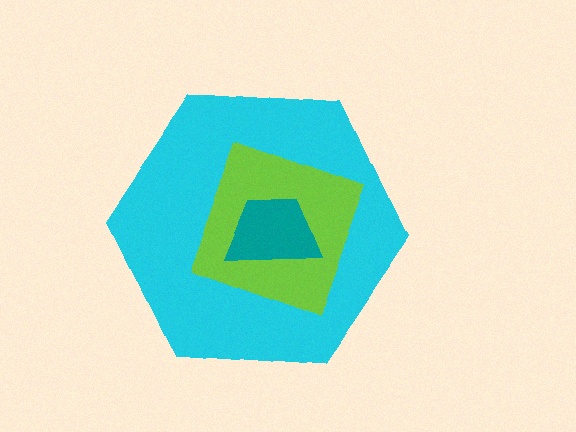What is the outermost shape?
The cyan hexagon.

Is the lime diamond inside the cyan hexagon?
Yes.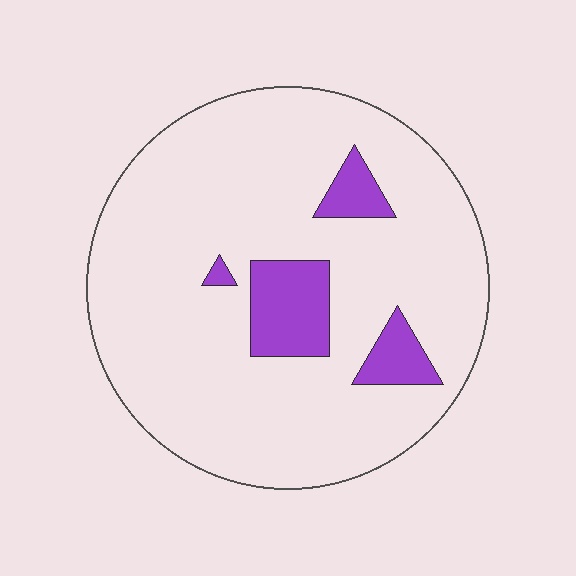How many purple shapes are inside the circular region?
4.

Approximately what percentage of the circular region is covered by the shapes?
Approximately 10%.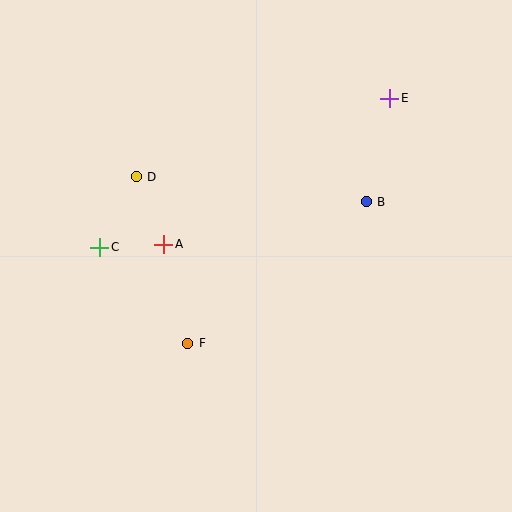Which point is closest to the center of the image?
Point A at (164, 244) is closest to the center.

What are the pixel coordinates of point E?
Point E is at (390, 98).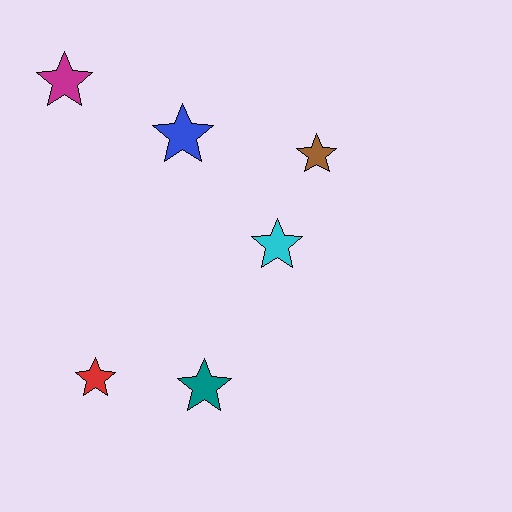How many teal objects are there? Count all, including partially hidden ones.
There is 1 teal object.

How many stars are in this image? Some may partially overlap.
There are 6 stars.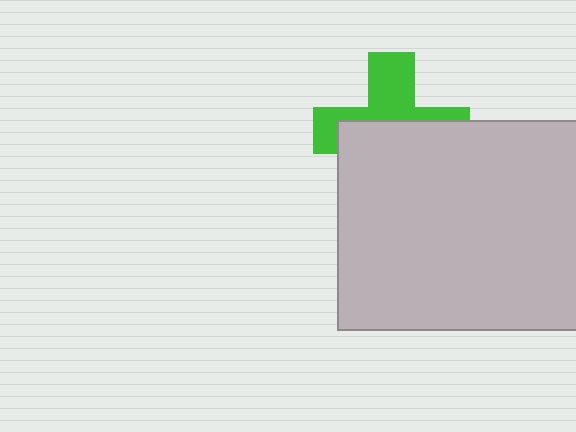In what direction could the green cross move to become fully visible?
The green cross could move up. That would shift it out from behind the light gray rectangle entirely.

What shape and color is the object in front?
The object in front is a light gray rectangle.